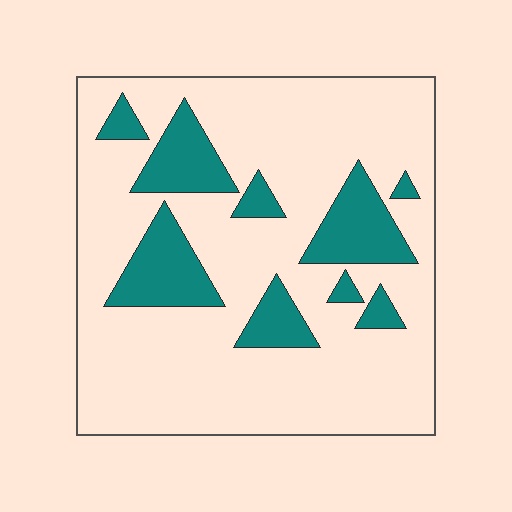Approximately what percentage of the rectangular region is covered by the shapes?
Approximately 20%.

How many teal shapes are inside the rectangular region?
9.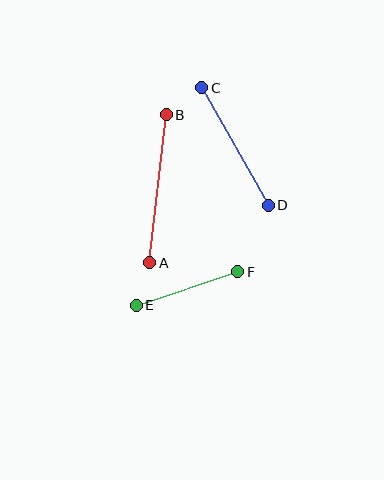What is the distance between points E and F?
The distance is approximately 107 pixels.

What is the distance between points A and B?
The distance is approximately 149 pixels.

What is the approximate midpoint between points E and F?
The midpoint is at approximately (187, 289) pixels.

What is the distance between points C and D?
The distance is approximately 135 pixels.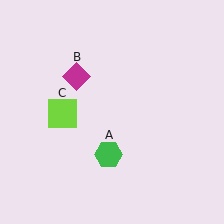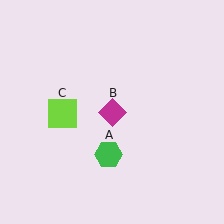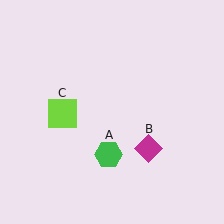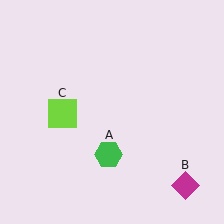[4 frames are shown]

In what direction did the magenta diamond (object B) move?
The magenta diamond (object B) moved down and to the right.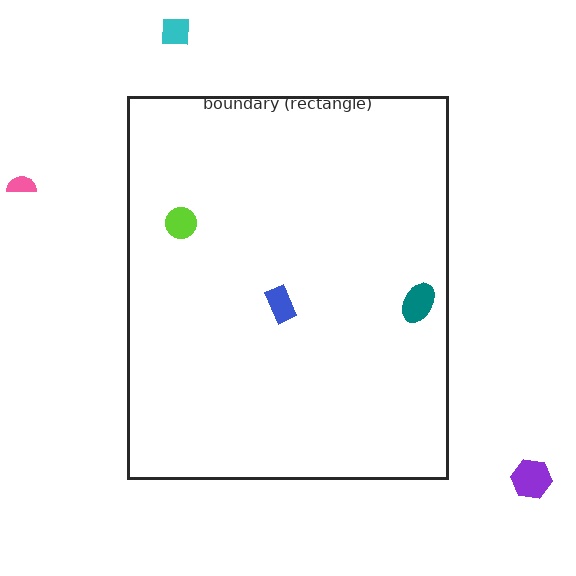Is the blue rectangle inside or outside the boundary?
Inside.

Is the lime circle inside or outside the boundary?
Inside.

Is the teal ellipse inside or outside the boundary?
Inside.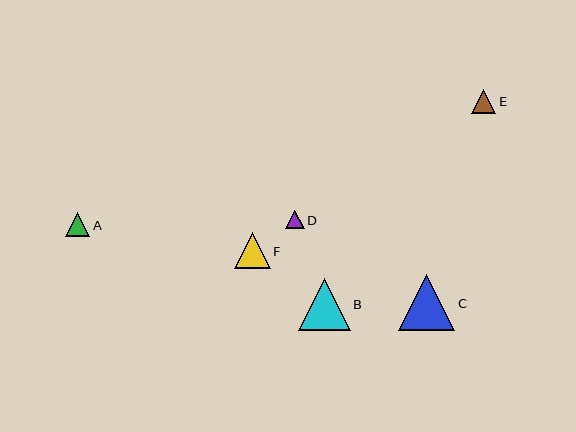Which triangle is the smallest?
Triangle D is the smallest with a size of approximately 18 pixels.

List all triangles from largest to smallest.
From largest to smallest: C, B, F, E, A, D.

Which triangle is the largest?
Triangle C is the largest with a size of approximately 56 pixels.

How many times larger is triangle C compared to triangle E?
Triangle C is approximately 2.3 times the size of triangle E.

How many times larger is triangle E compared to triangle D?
Triangle E is approximately 1.3 times the size of triangle D.